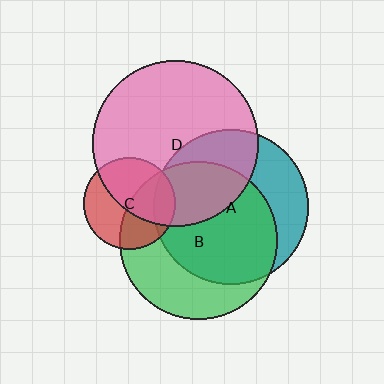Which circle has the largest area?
Circle D (pink).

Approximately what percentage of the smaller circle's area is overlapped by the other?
Approximately 65%.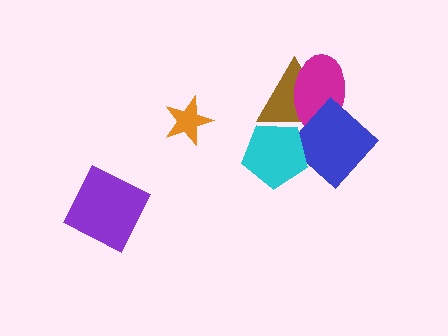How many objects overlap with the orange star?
0 objects overlap with the orange star.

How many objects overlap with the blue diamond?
3 objects overlap with the blue diamond.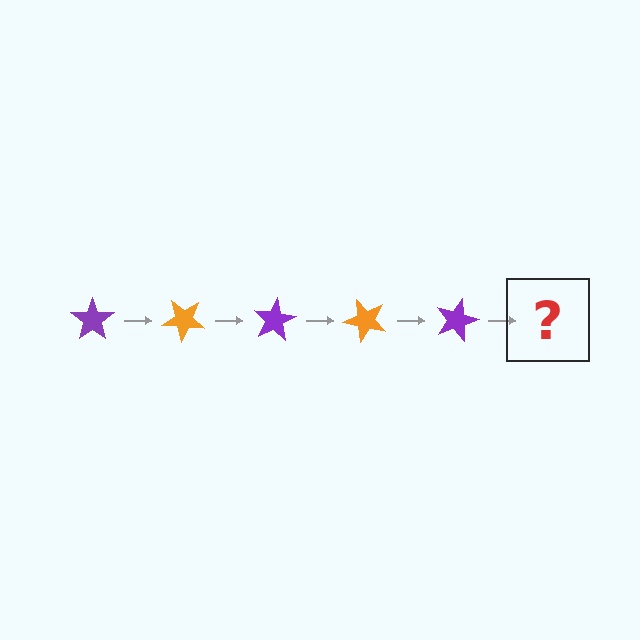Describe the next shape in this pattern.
It should be an orange star, rotated 200 degrees from the start.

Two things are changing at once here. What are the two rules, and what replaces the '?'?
The two rules are that it rotates 40 degrees each step and the color cycles through purple and orange. The '?' should be an orange star, rotated 200 degrees from the start.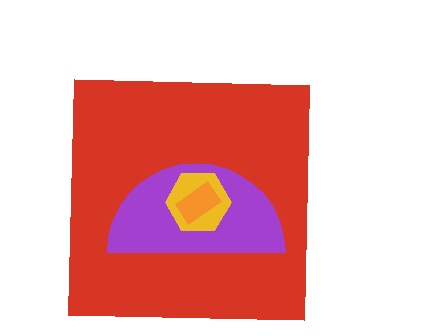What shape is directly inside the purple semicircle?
The yellow hexagon.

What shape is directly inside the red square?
The purple semicircle.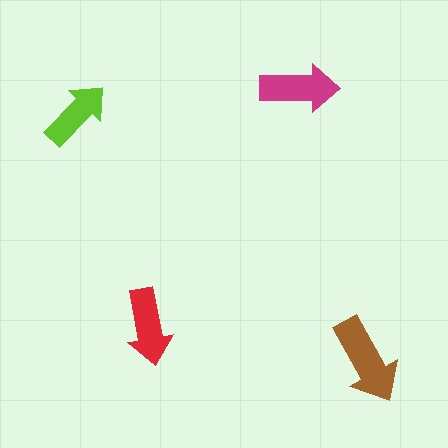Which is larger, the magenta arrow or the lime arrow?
The magenta one.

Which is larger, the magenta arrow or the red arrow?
The magenta one.